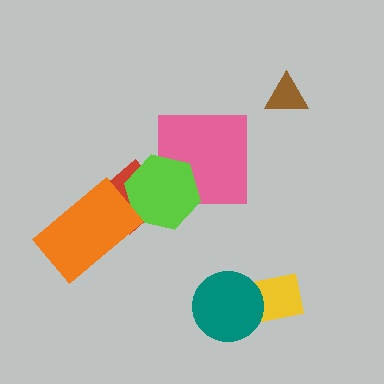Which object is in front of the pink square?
The lime hexagon is in front of the pink square.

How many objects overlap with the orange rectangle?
1 object overlaps with the orange rectangle.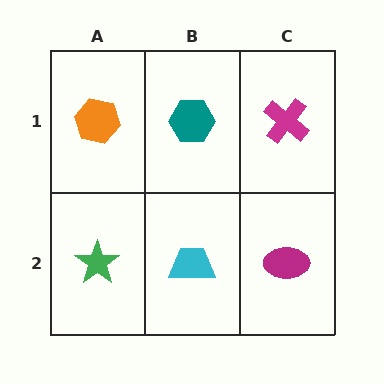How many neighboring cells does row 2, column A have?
2.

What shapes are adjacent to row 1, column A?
A green star (row 2, column A), a teal hexagon (row 1, column B).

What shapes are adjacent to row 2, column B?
A teal hexagon (row 1, column B), a green star (row 2, column A), a magenta ellipse (row 2, column C).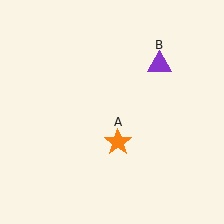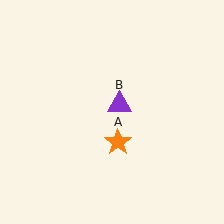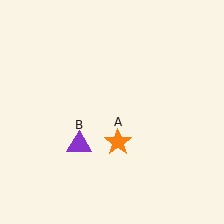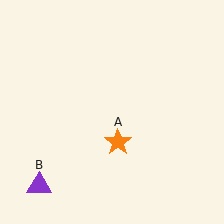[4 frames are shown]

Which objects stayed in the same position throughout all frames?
Orange star (object A) remained stationary.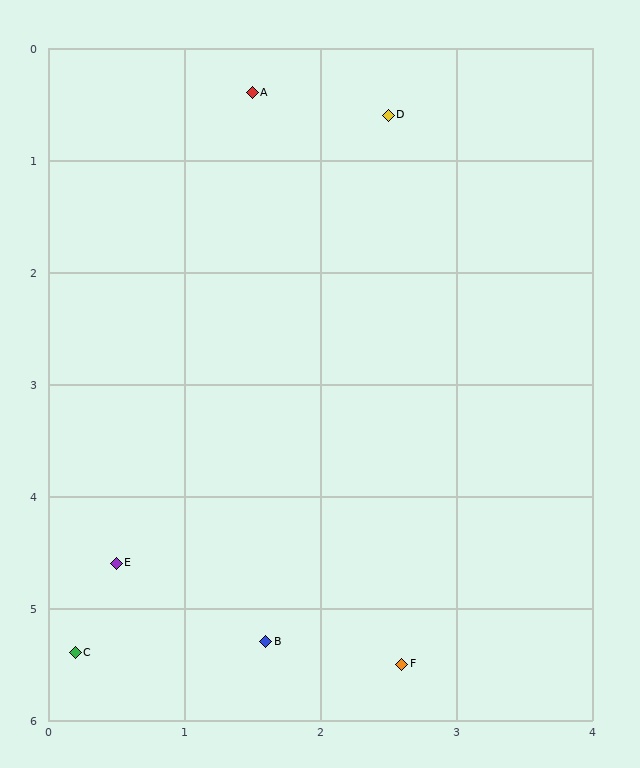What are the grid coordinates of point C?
Point C is at approximately (0.2, 5.4).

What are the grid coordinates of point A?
Point A is at approximately (1.5, 0.4).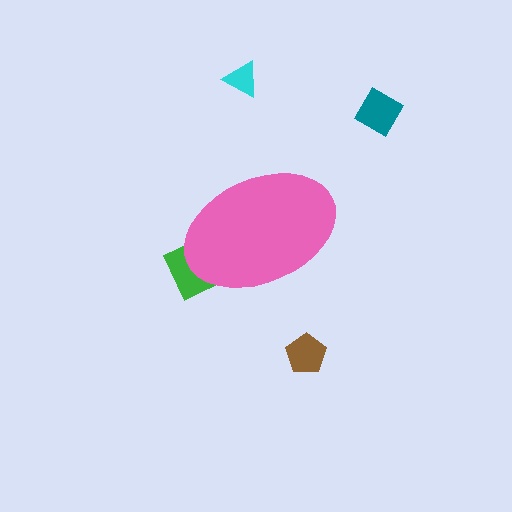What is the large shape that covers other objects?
A pink ellipse.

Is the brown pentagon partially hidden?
No, the brown pentagon is fully visible.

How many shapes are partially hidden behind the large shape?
1 shape is partially hidden.